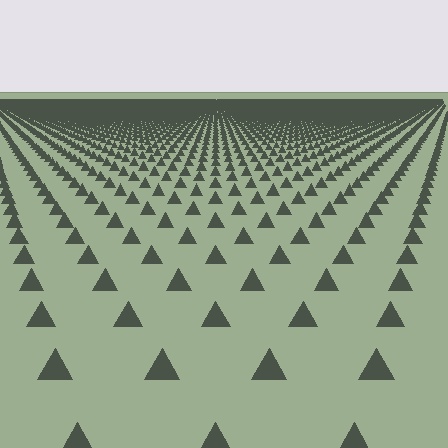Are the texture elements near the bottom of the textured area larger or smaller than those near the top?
Larger. Near the bottom, elements are closer to the viewer and appear at a bigger on-screen size.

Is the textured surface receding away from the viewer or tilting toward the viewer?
The surface is receding away from the viewer. Texture elements get smaller and denser toward the top.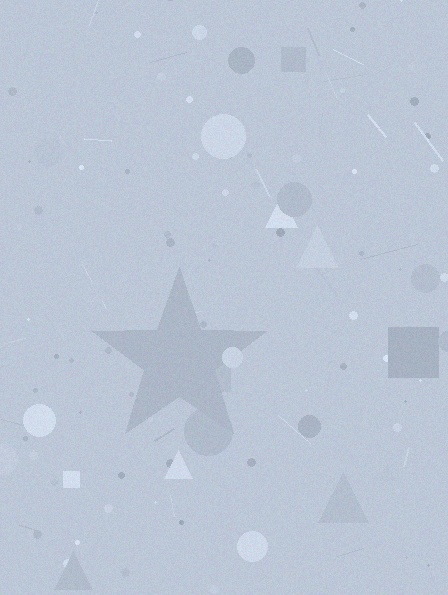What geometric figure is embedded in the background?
A star is embedded in the background.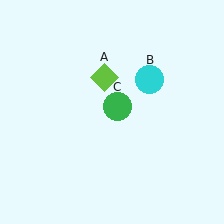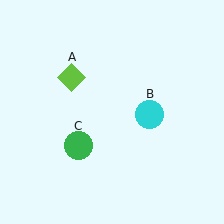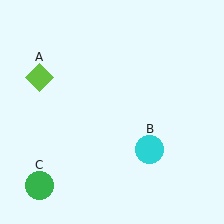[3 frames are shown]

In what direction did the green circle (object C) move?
The green circle (object C) moved down and to the left.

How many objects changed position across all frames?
3 objects changed position: lime diamond (object A), cyan circle (object B), green circle (object C).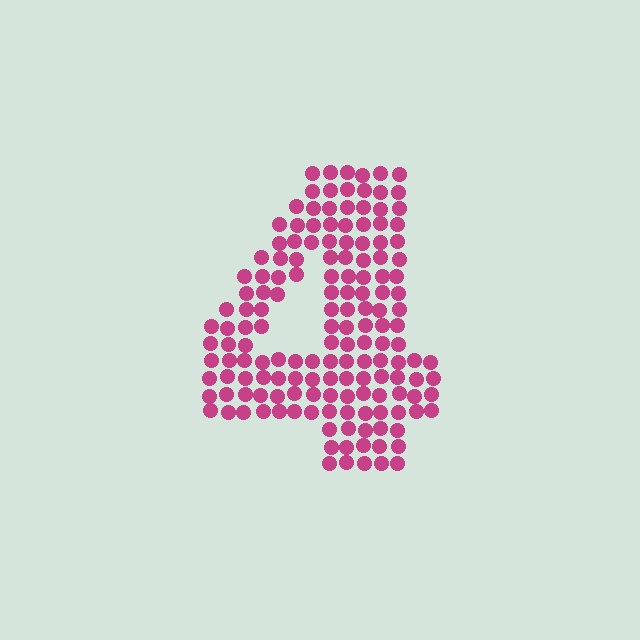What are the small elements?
The small elements are circles.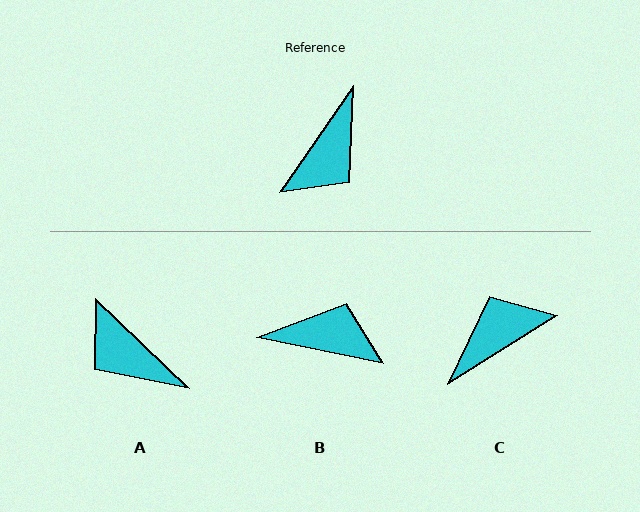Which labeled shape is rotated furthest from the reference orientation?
C, about 157 degrees away.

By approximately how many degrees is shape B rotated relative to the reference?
Approximately 113 degrees counter-clockwise.